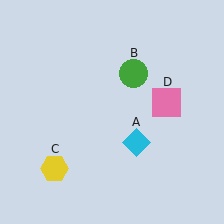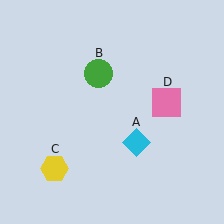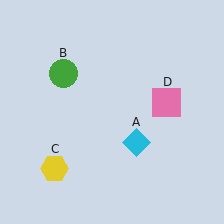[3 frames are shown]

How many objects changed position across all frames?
1 object changed position: green circle (object B).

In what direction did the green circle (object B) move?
The green circle (object B) moved left.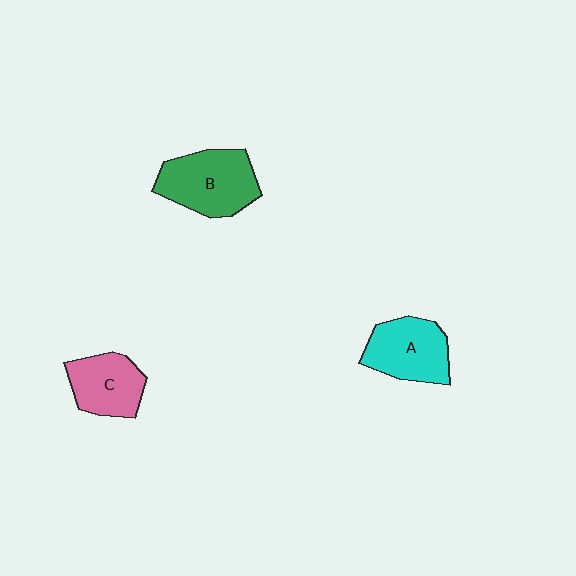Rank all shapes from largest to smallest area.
From largest to smallest: B (green), A (cyan), C (pink).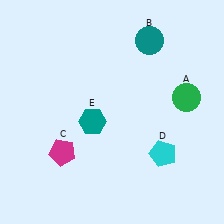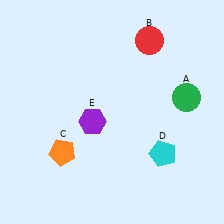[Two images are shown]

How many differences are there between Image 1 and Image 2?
There are 3 differences between the two images.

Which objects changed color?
B changed from teal to red. C changed from magenta to orange. E changed from teal to purple.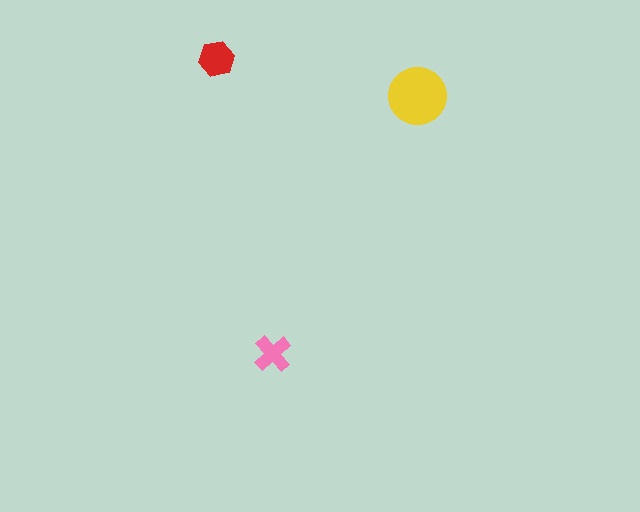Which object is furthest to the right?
The yellow circle is rightmost.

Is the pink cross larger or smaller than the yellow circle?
Smaller.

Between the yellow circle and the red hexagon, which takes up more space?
The yellow circle.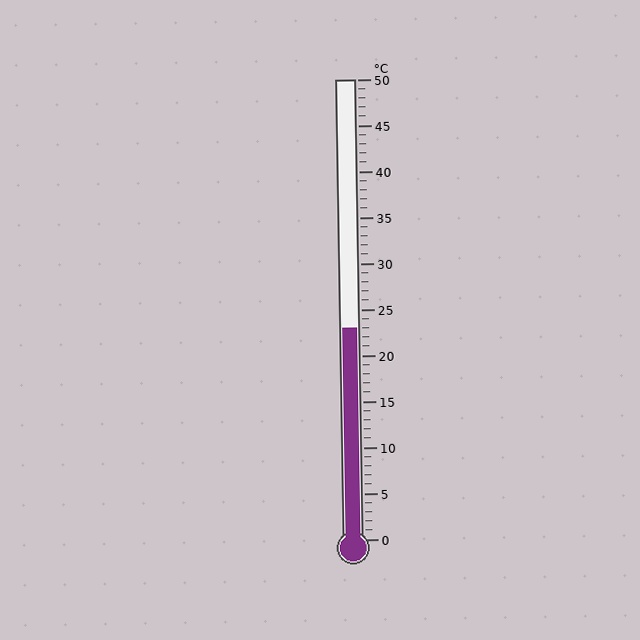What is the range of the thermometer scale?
The thermometer scale ranges from 0°C to 50°C.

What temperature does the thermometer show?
The thermometer shows approximately 23°C.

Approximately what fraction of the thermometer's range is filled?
The thermometer is filled to approximately 45% of its range.